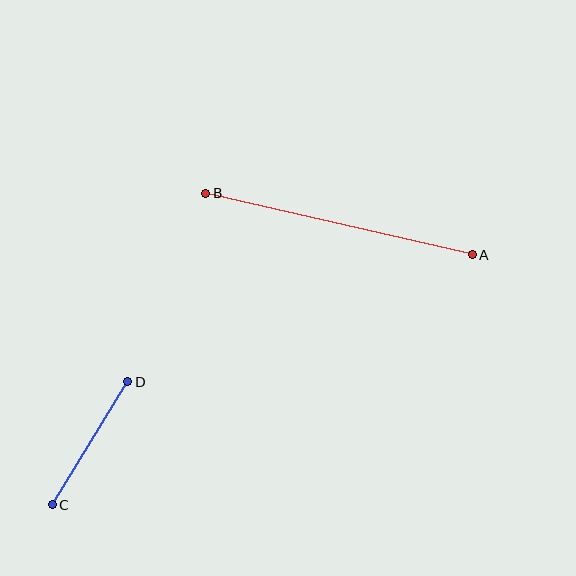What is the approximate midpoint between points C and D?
The midpoint is at approximately (90, 443) pixels.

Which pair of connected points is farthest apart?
Points A and B are farthest apart.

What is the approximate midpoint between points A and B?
The midpoint is at approximately (339, 224) pixels.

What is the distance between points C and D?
The distance is approximately 144 pixels.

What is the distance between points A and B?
The distance is approximately 274 pixels.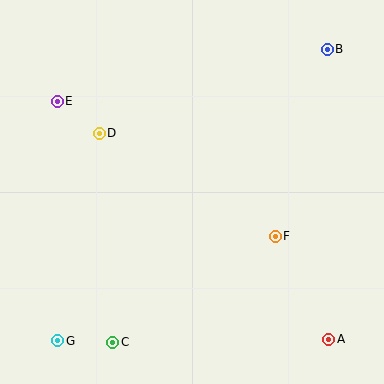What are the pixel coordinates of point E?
Point E is at (57, 101).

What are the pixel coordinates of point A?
Point A is at (329, 339).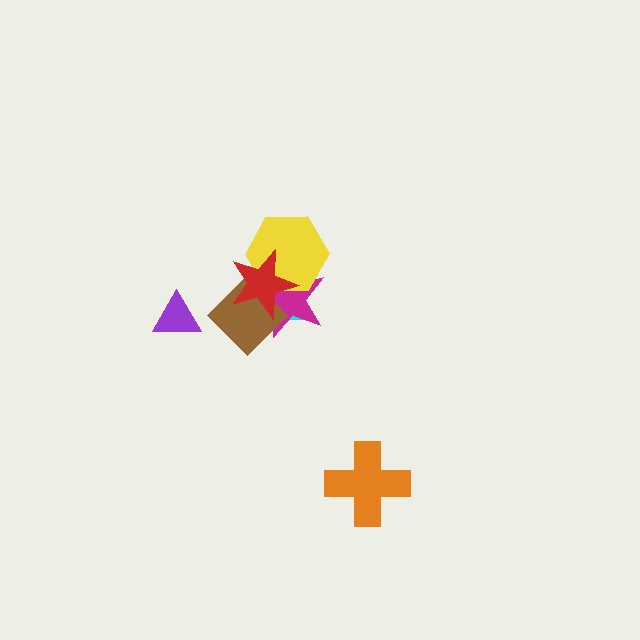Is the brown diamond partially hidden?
Yes, it is partially covered by another shape.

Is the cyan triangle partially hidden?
Yes, it is partially covered by another shape.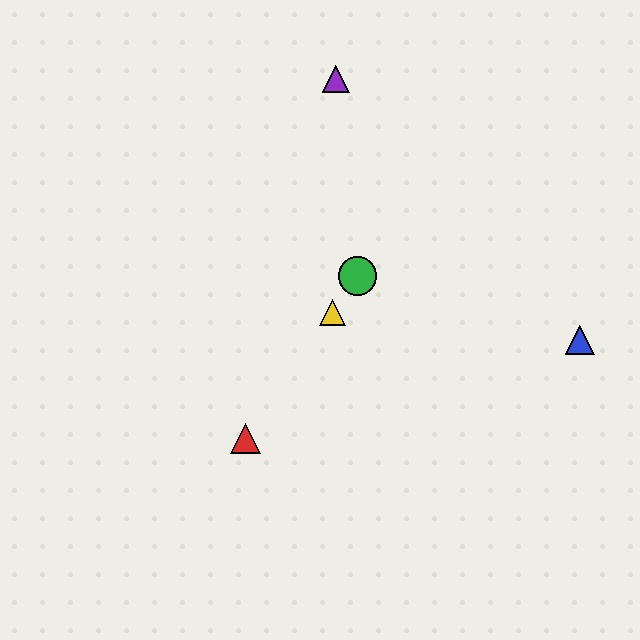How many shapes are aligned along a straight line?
3 shapes (the red triangle, the green circle, the yellow triangle) are aligned along a straight line.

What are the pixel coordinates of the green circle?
The green circle is at (358, 276).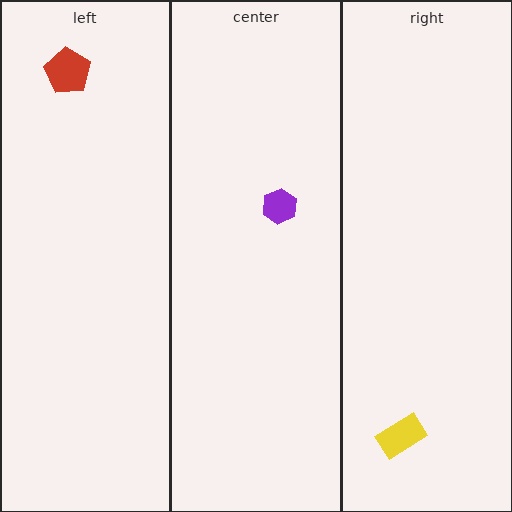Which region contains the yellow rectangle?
The right region.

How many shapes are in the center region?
1.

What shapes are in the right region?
The yellow rectangle.